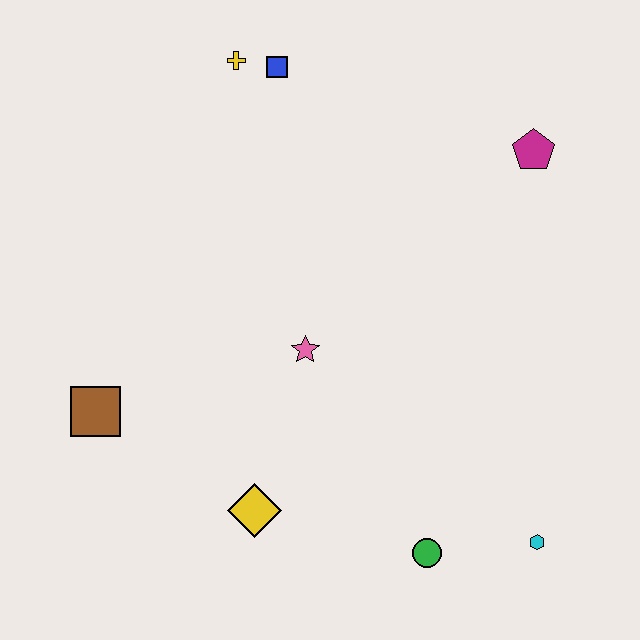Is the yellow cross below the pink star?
No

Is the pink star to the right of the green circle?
No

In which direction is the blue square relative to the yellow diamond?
The blue square is above the yellow diamond.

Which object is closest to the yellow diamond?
The pink star is closest to the yellow diamond.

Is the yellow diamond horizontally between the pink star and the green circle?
No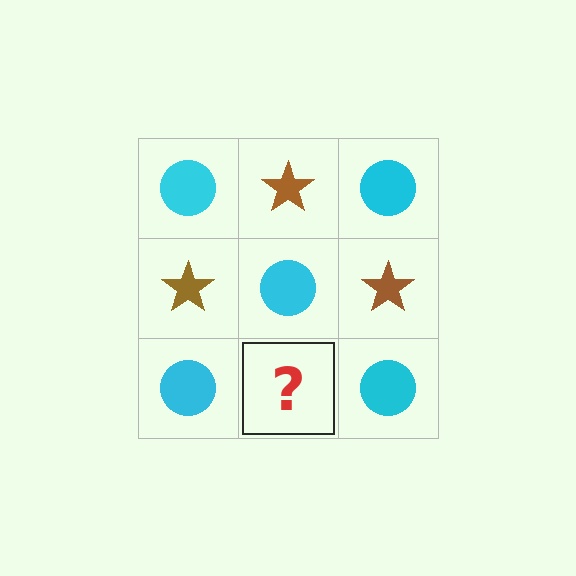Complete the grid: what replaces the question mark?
The question mark should be replaced with a brown star.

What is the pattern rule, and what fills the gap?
The rule is that it alternates cyan circle and brown star in a checkerboard pattern. The gap should be filled with a brown star.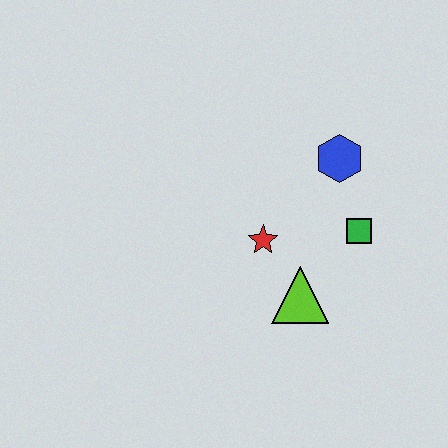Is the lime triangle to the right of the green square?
No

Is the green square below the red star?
No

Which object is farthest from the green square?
The red star is farthest from the green square.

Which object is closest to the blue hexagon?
The green square is closest to the blue hexagon.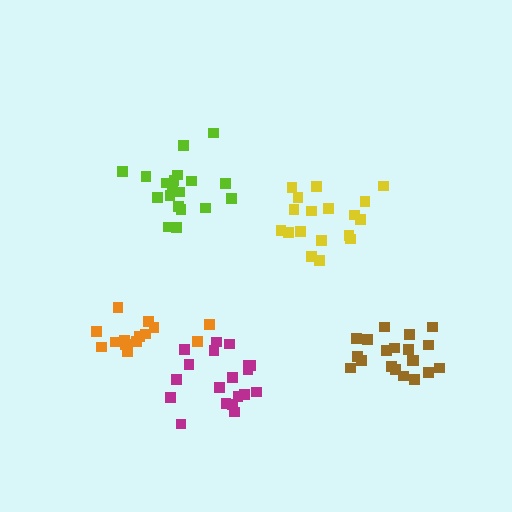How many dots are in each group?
Group 1: 19 dots, Group 2: 20 dots, Group 3: 19 dots, Group 4: 18 dots, Group 5: 14 dots (90 total).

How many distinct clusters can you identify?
There are 5 distinct clusters.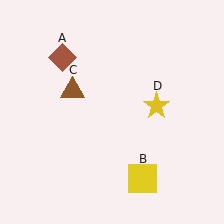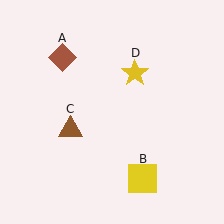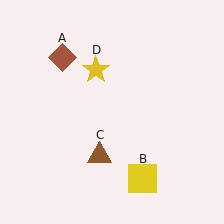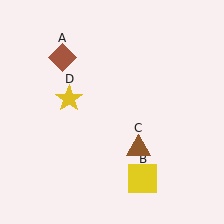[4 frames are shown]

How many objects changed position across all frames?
2 objects changed position: brown triangle (object C), yellow star (object D).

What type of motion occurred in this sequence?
The brown triangle (object C), yellow star (object D) rotated counterclockwise around the center of the scene.